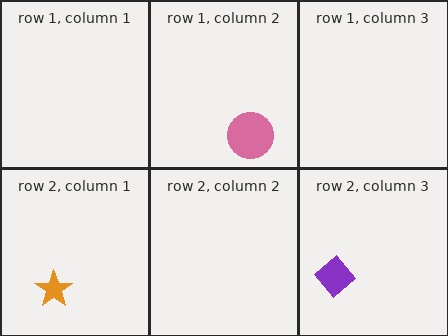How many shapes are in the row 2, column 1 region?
1.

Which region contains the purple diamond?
The row 2, column 3 region.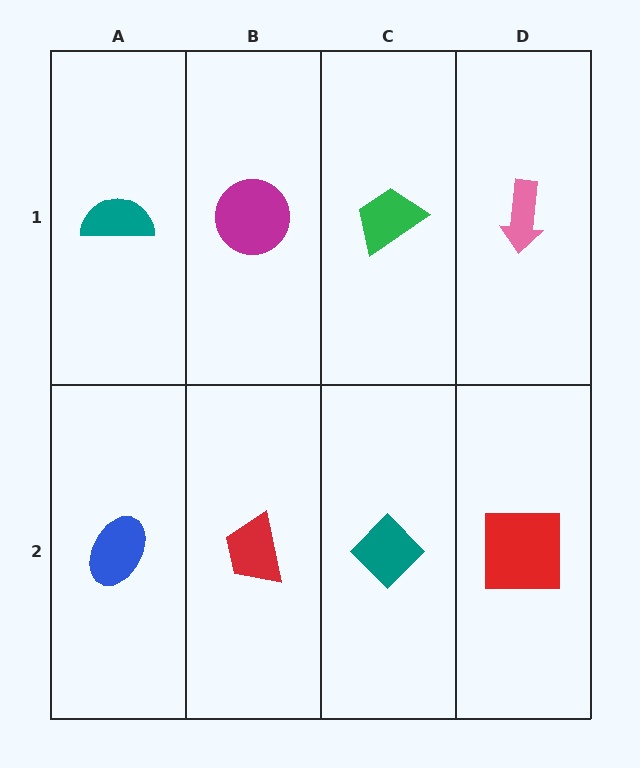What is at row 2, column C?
A teal diamond.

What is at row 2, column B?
A red trapezoid.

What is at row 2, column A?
A blue ellipse.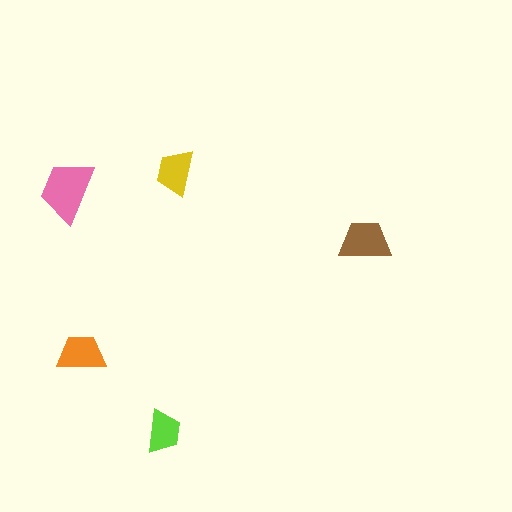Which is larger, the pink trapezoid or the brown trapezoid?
The pink one.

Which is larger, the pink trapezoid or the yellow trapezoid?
The pink one.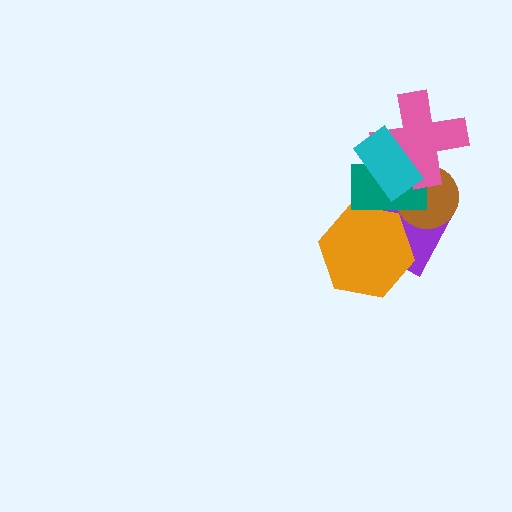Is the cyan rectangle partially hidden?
No, no other shape covers it.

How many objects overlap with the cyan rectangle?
4 objects overlap with the cyan rectangle.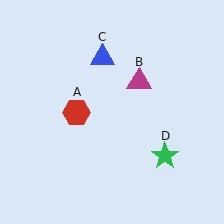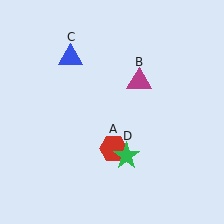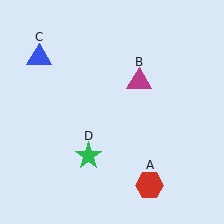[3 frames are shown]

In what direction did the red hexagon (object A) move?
The red hexagon (object A) moved down and to the right.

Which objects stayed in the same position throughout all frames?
Magenta triangle (object B) remained stationary.